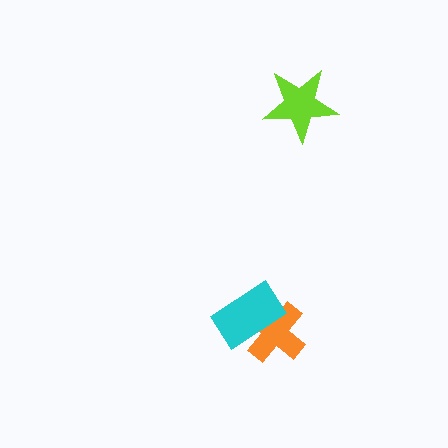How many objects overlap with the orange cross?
1 object overlaps with the orange cross.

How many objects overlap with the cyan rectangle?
1 object overlaps with the cyan rectangle.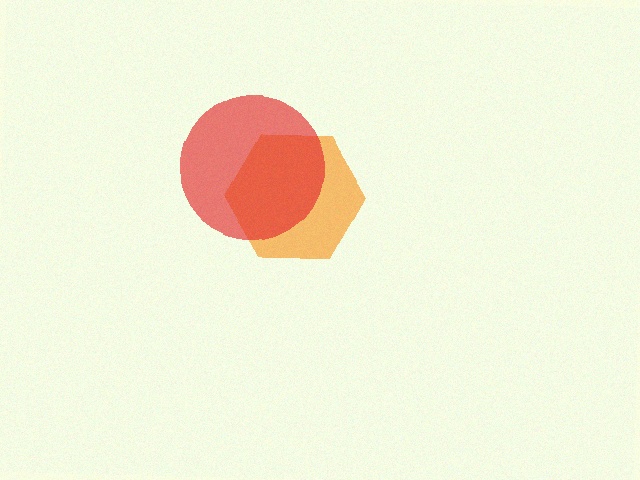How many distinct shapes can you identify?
There are 2 distinct shapes: an orange hexagon, a red circle.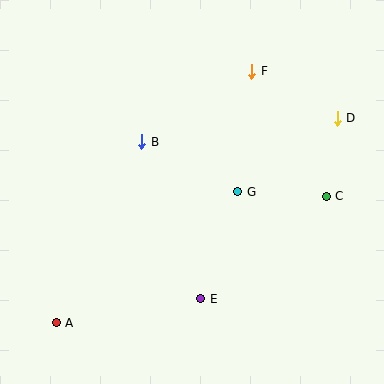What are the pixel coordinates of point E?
Point E is at (201, 299).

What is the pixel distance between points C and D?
The distance between C and D is 78 pixels.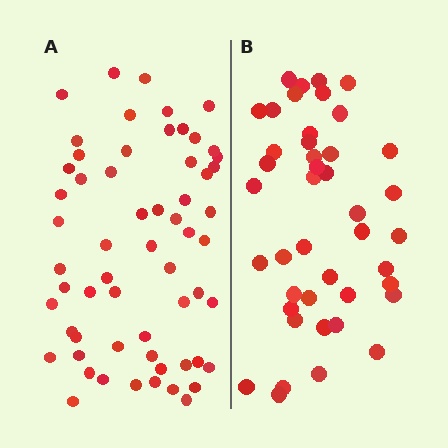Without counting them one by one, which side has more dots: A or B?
Region A (the left region) has more dots.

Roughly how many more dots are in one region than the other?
Region A has approximately 15 more dots than region B.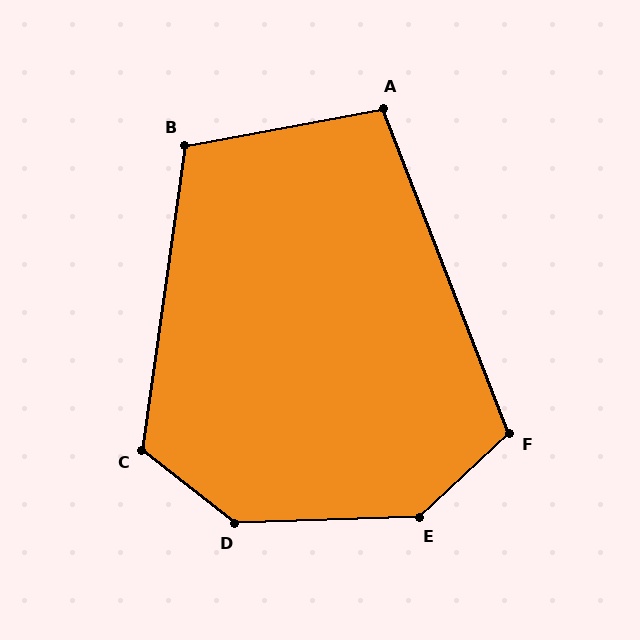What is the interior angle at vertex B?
Approximately 109 degrees (obtuse).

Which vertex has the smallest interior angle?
A, at approximately 101 degrees.